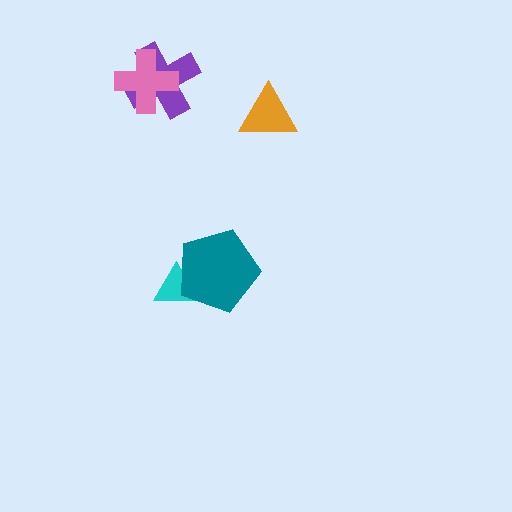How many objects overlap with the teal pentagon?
1 object overlaps with the teal pentagon.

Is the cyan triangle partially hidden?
Yes, it is partially covered by another shape.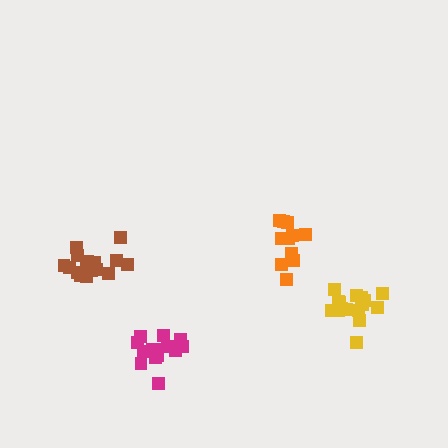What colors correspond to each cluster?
The clusters are colored: yellow, magenta, brown, orange.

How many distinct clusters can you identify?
There are 4 distinct clusters.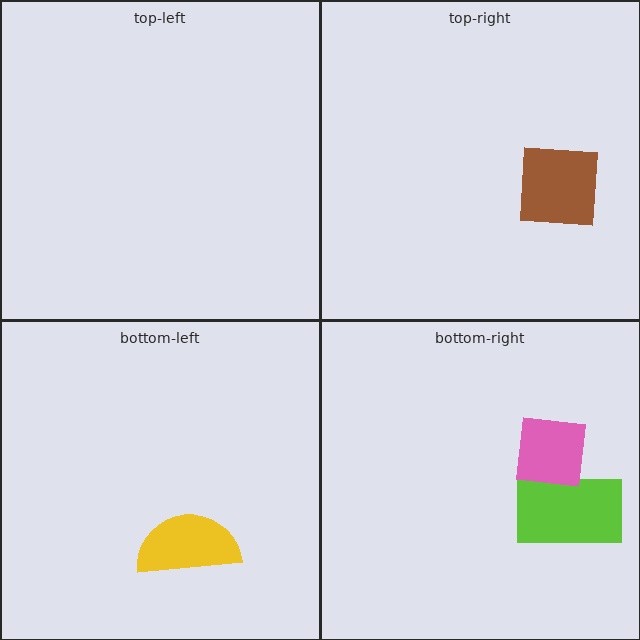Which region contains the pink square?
The bottom-right region.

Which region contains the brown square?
The top-right region.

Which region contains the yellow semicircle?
The bottom-left region.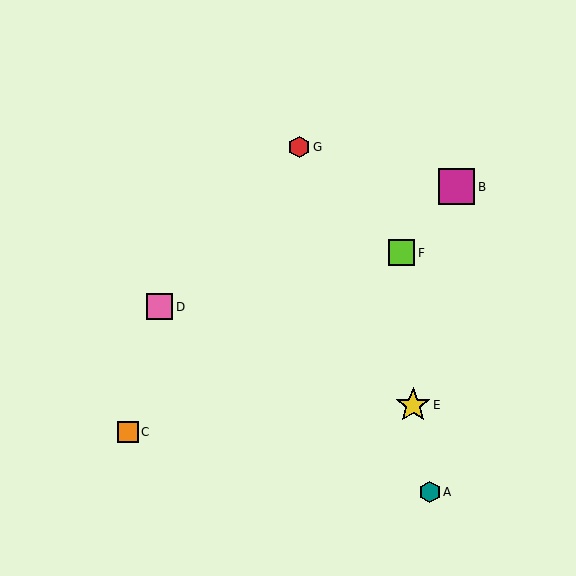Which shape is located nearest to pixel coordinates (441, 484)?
The teal hexagon (labeled A) at (430, 492) is nearest to that location.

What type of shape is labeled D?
Shape D is a pink square.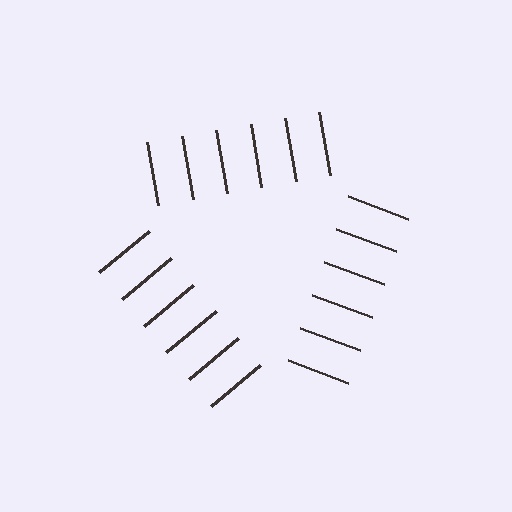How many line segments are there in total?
18 — 6 along each of the 3 edges.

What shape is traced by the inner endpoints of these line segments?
An illusory triangle — the line segments terminate on its edges but no continuous stroke is drawn.